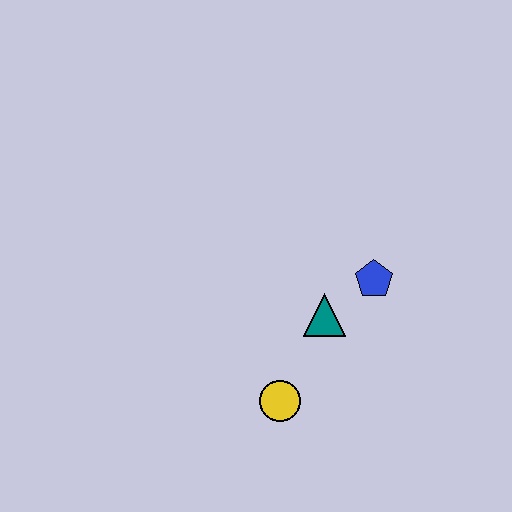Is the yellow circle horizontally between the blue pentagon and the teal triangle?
No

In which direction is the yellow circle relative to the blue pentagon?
The yellow circle is below the blue pentagon.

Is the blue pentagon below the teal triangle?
No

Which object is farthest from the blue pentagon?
The yellow circle is farthest from the blue pentagon.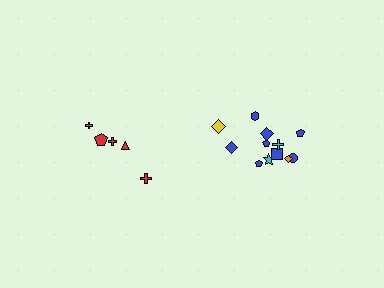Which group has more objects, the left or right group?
The right group.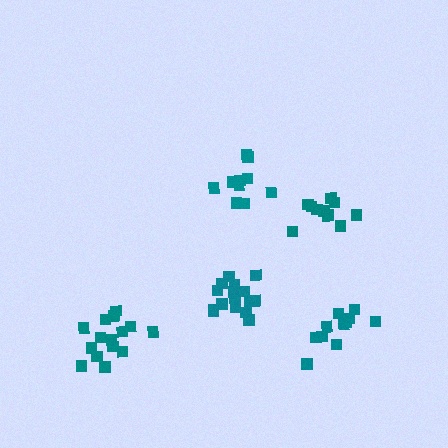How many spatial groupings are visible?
There are 5 spatial groupings.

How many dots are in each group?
Group 1: 16 dots, Group 2: 10 dots, Group 3: 11 dots, Group 4: 15 dots, Group 5: 10 dots (62 total).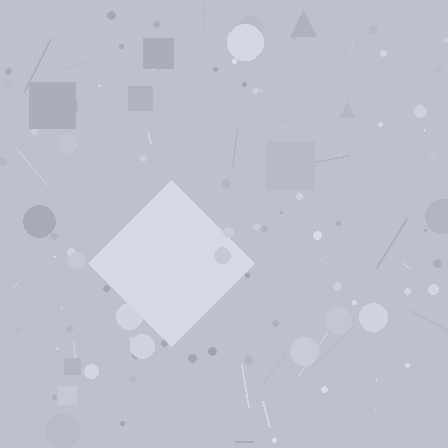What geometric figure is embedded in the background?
A diamond is embedded in the background.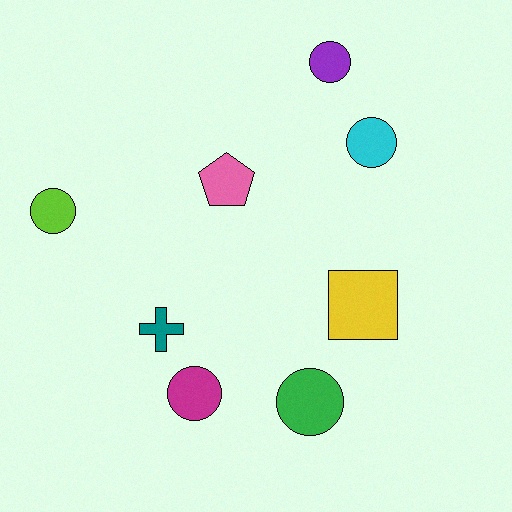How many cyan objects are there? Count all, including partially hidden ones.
There is 1 cyan object.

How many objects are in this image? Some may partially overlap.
There are 8 objects.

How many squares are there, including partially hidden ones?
There is 1 square.